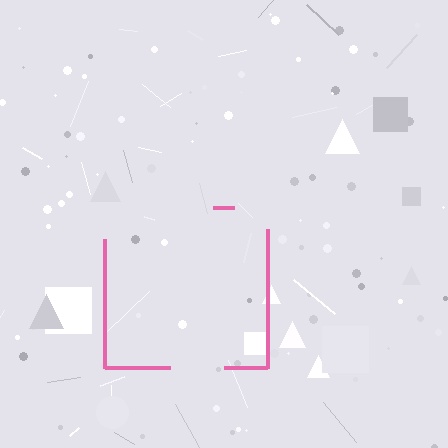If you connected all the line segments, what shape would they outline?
They would outline a square.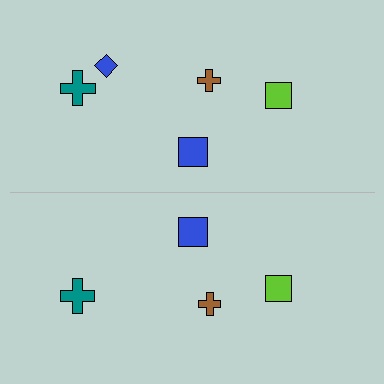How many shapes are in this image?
There are 9 shapes in this image.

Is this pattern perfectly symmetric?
No, the pattern is not perfectly symmetric. A blue diamond is missing from the bottom side.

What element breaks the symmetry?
A blue diamond is missing from the bottom side.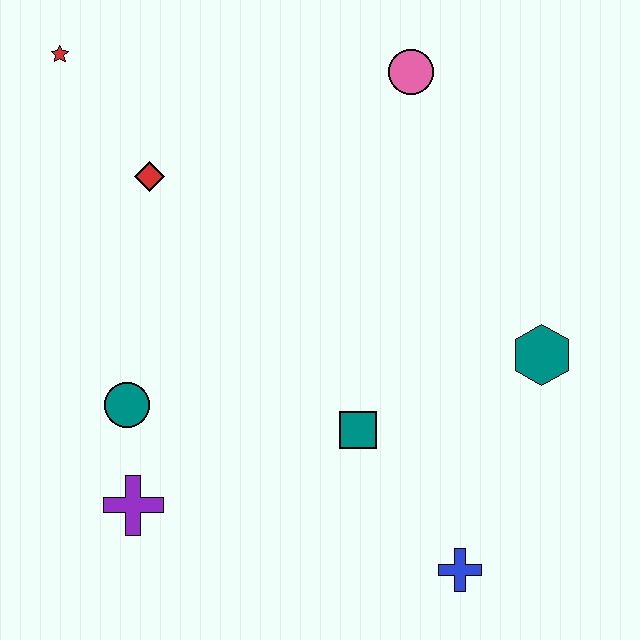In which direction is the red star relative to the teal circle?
The red star is above the teal circle.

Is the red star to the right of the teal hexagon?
No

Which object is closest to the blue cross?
The teal square is closest to the blue cross.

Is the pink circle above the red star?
No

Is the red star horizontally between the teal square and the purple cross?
No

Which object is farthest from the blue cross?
The red star is farthest from the blue cross.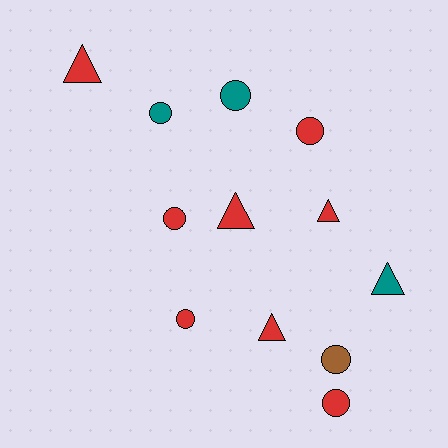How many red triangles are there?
There are 4 red triangles.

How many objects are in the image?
There are 12 objects.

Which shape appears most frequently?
Circle, with 7 objects.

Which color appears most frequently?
Red, with 8 objects.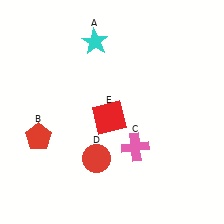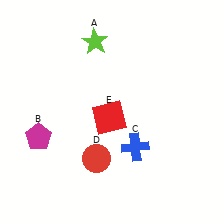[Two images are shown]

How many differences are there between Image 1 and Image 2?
There are 3 differences between the two images.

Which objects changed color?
A changed from cyan to lime. B changed from red to magenta. C changed from pink to blue.